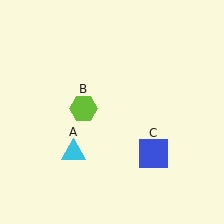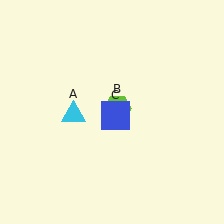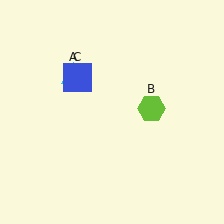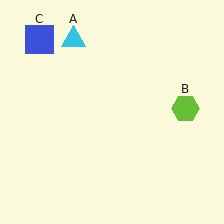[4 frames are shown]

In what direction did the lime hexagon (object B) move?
The lime hexagon (object B) moved right.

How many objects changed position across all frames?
3 objects changed position: cyan triangle (object A), lime hexagon (object B), blue square (object C).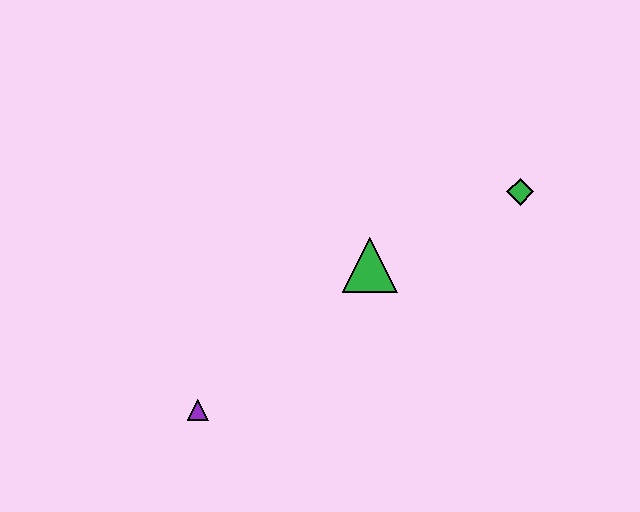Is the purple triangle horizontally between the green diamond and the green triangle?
No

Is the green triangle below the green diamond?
Yes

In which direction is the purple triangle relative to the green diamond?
The purple triangle is to the left of the green diamond.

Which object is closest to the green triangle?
The green diamond is closest to the green triangle.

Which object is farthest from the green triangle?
The purple triangle is farthest from the green triangle.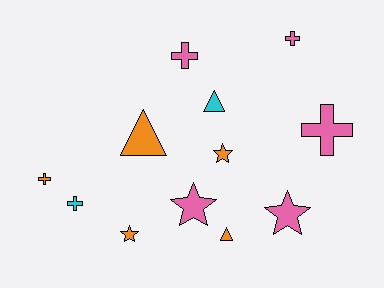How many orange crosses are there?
There is 1 orange cross.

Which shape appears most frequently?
Cross, with 5 objects.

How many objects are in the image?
There are 12 objects.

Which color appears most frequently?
Orange, with 5 objects.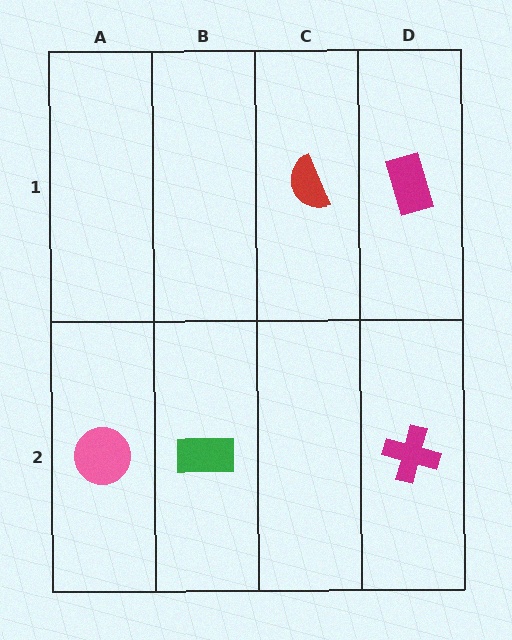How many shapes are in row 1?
2 shapes.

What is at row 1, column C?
A red semicircle.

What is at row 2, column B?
A green rectangle.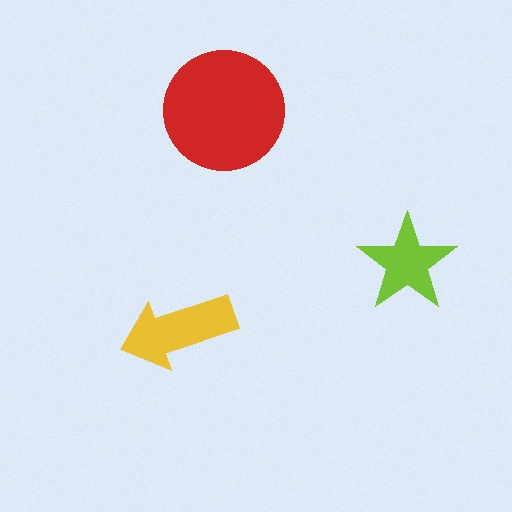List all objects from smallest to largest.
The lime star, the yellow arrow, the red circle.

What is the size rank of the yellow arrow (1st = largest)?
2nd.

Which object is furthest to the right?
The lime star is rightmost.